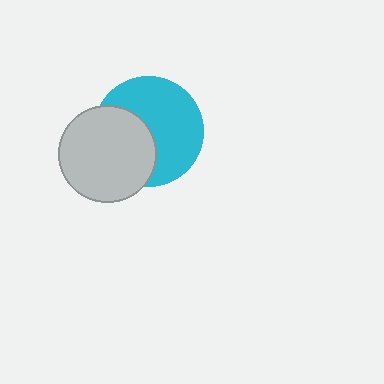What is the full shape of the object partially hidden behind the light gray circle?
The partially hidden object is a cyan circle.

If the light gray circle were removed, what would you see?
You would see the complete cyan circle.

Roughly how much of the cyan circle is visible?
About half of it is visible (roughly 60%).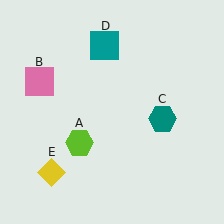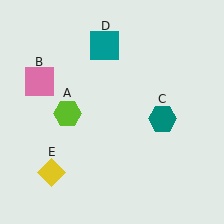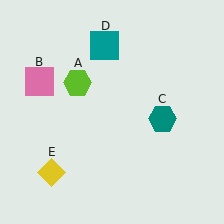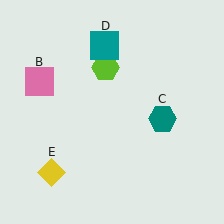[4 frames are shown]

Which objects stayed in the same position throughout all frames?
Pink square (object B) and teal hexagon (object C) and teal square (object D) and yellow diamond (object E) remained stationary.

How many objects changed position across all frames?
1 object changed position: lime hexagon (object A).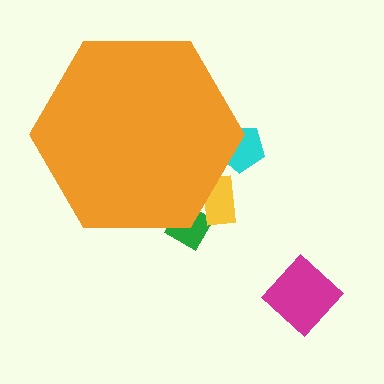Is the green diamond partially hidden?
Yes, the green diamond is partially hidden behind the orange hexagon.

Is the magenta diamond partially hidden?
No, the magenta diamond is fully visible.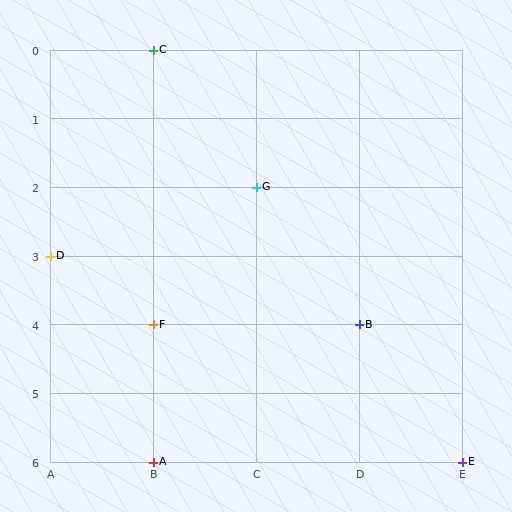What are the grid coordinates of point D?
Point D is at grid coordinates (A, 3).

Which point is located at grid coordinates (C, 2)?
Point G is at (C, 2).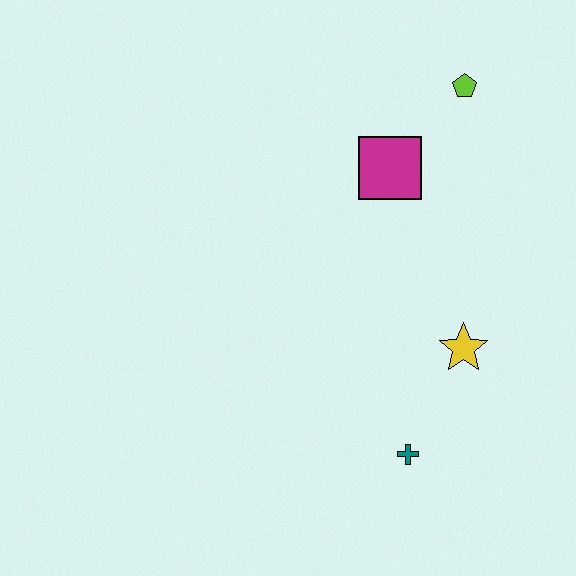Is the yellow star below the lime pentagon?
Yes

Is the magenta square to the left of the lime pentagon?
Yes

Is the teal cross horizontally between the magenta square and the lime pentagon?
Yes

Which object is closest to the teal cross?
The yellow star is closest to the teal cross.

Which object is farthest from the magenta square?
The teal cross is farthest from the magenta square.